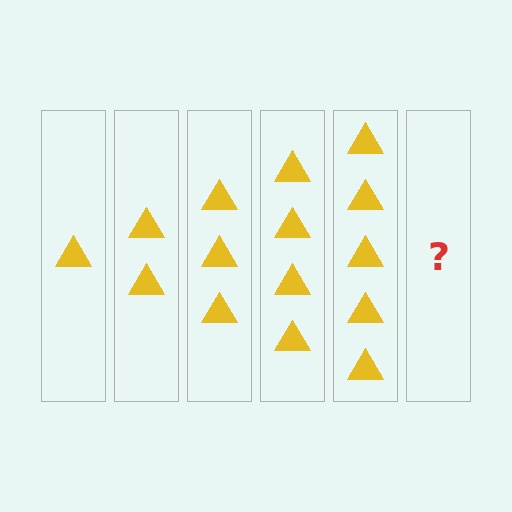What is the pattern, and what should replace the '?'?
The pattern is that each step adds one more triangle. The '?' should be 6 triangles.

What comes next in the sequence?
The next element should be 6 triangles.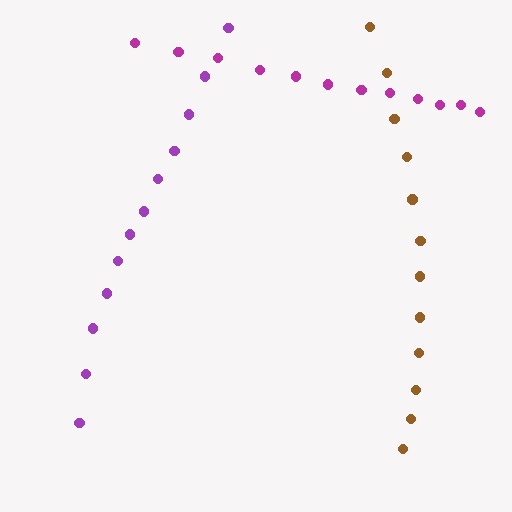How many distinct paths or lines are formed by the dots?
There are 3 distinct paths.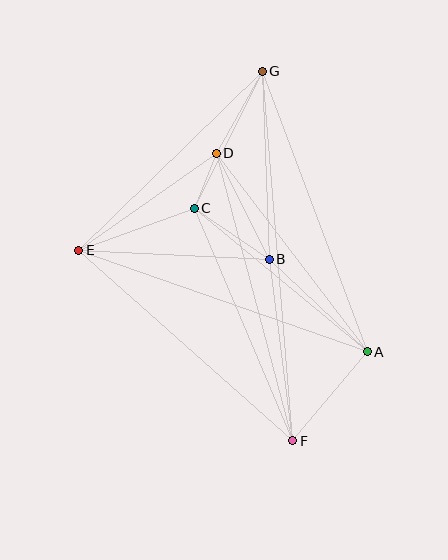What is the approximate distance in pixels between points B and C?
The distance between B and C is approximately 91 pixels.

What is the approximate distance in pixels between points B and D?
The distance between B and D is approximately 118 pixels.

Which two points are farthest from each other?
Points F and G are farthest from each other.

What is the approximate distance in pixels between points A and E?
The distance between A and E is approximately 306 pixels.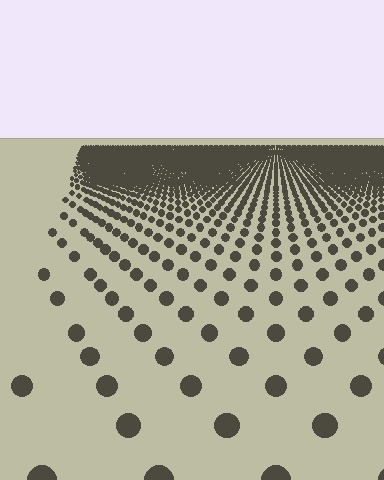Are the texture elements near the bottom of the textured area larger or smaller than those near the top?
Larger. Near the bottom, elements are closer to the viewer and appear at a bigger on-screen size.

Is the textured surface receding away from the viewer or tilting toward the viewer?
The surface is receding away from the viewer. Texture elements get smaller and denser toward the top.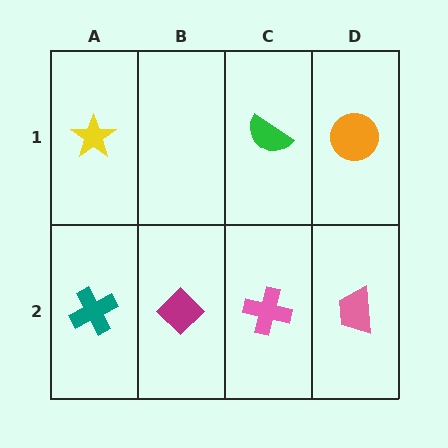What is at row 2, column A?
A teal cross.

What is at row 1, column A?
A yellow star.